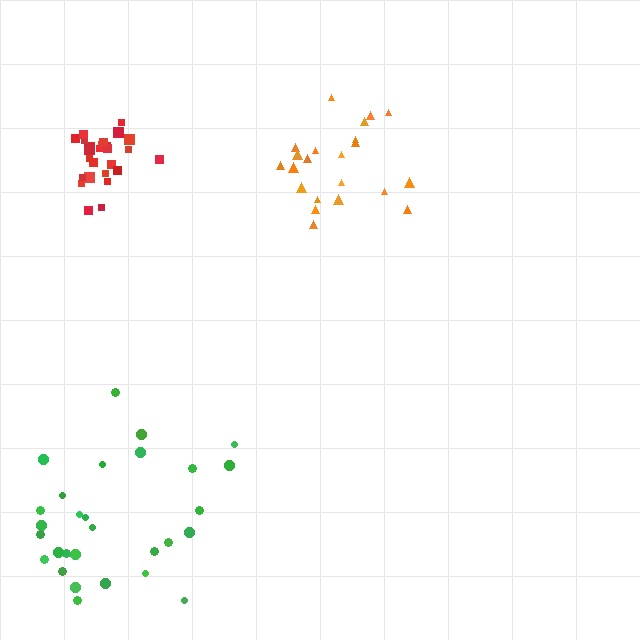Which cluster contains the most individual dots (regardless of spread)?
Green (29).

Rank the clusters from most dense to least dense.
red, orange, green.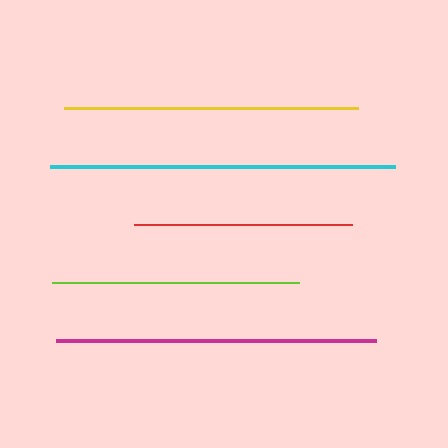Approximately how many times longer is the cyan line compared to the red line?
The cyan line is approximately 1.6 times the length of the red line.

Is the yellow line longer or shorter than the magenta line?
The magenta line is longer than the yellow line.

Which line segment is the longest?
The cyan line is the longest at approximately 345 pixels.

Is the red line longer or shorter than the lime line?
The lime line is longer than the red line.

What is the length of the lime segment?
The lime segment is approximately 247 pixels long.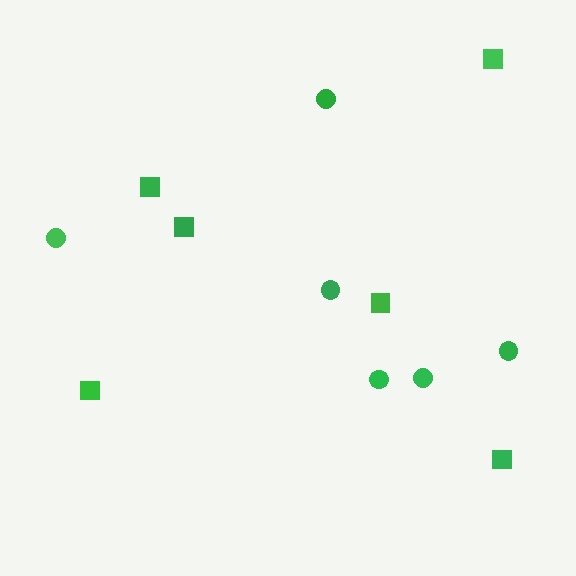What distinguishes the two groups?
There are 2 groups: one group of squares (6) and one group of circles (6).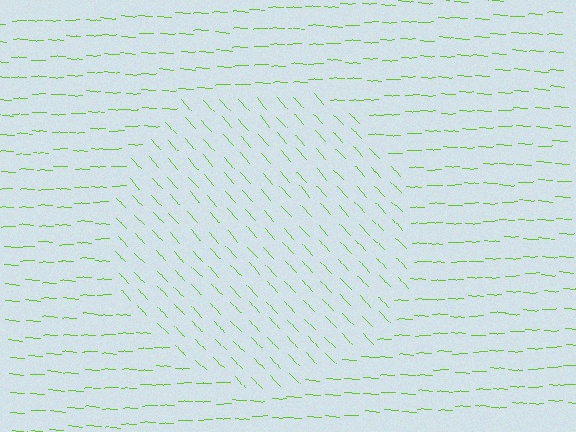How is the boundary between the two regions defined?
The boundary is defined purely by a change in line orientation (approximately 45 degrees difference). All lines are the same color and thickness.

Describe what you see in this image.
The image is filled with small lime line segments. A circle region in the image has lines oriented differently from the surrounding lines, creating a visible texture boundary.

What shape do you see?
I see a circle.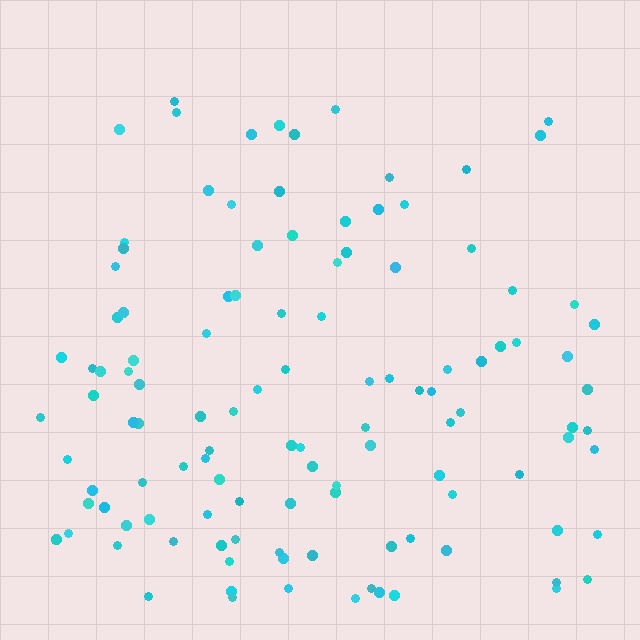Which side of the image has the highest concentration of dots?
The bottom.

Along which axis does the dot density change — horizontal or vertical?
Vertical.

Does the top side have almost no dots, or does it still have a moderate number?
Still a moderate number, just noticeably fewer than the bottom.